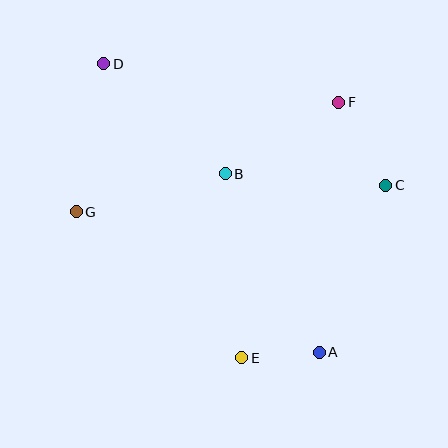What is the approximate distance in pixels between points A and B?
The distance between A and B is approximately 202 pixels.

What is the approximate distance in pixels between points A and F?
The distance between A and F is approximately 251 pixels.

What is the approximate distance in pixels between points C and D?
The distance between C and D is approximately 307 pixels.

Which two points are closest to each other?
Points A and E are closest to each other.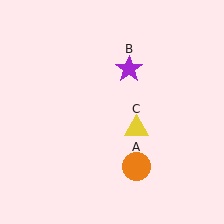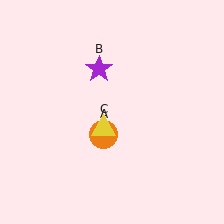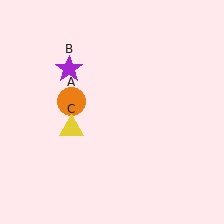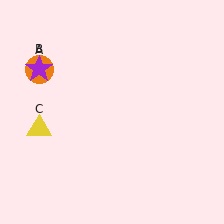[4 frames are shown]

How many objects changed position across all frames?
3 objects changed position: orange circle (object A), purple star (object B), yellow triangle (object C).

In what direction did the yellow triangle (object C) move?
The yellow triangle (object C) moved left.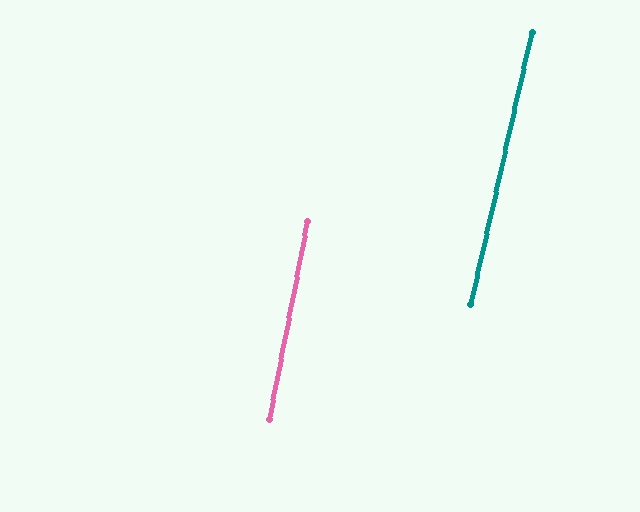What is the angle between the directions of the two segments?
Approximately 2 degrees.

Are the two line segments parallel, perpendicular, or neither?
Parallel — their directions differ by only 1.8°.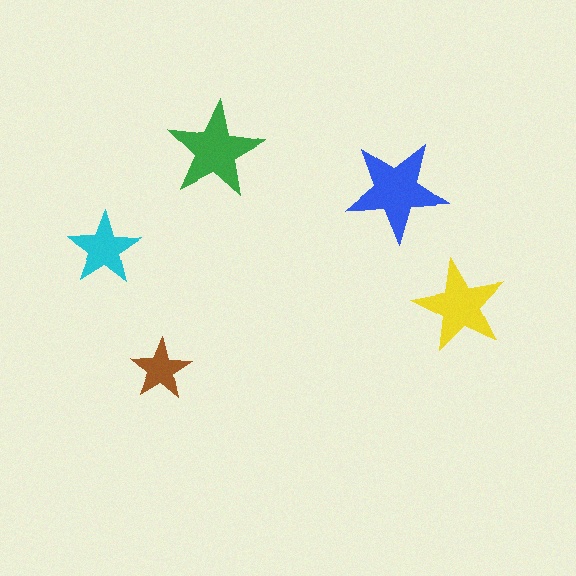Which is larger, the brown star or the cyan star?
The cyan one.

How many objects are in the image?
There are 5 objects in the image.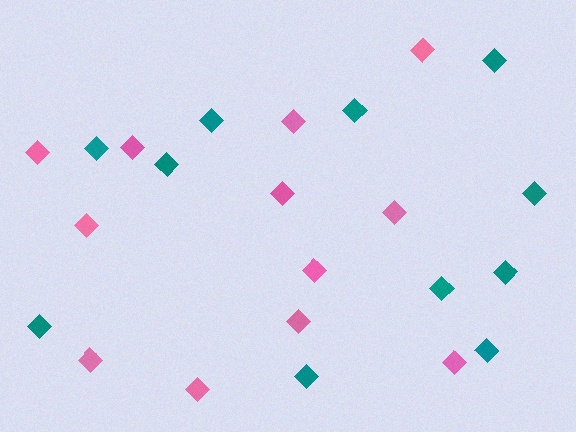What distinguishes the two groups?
There are 2 groups: one group of teal diamonds (11) and one group of pink diamonds (12).